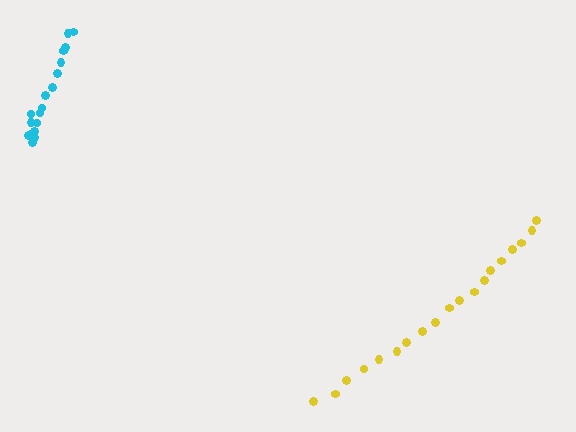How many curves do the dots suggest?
There are 2 distinct paths.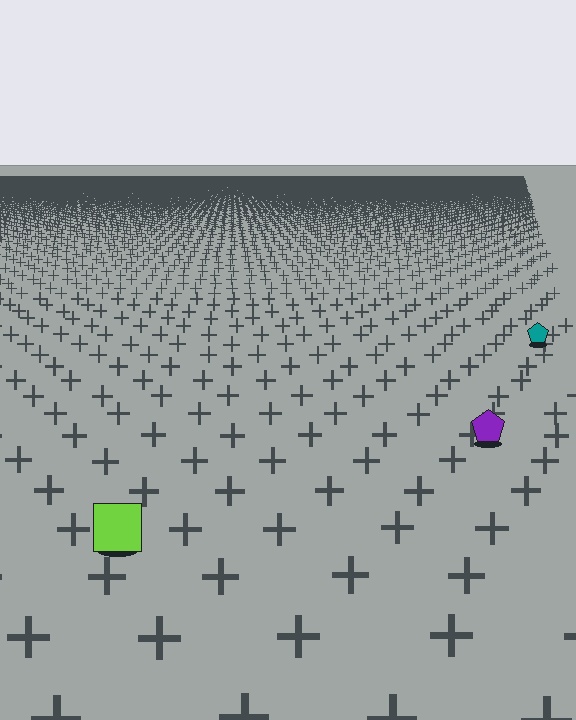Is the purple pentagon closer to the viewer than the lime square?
No. The lime square is closer — you can tell from the texture gradient: the ground texture is coarser near it.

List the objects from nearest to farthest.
From nearest to farthest: the lime square, the purple pentagon, the teal pentagon.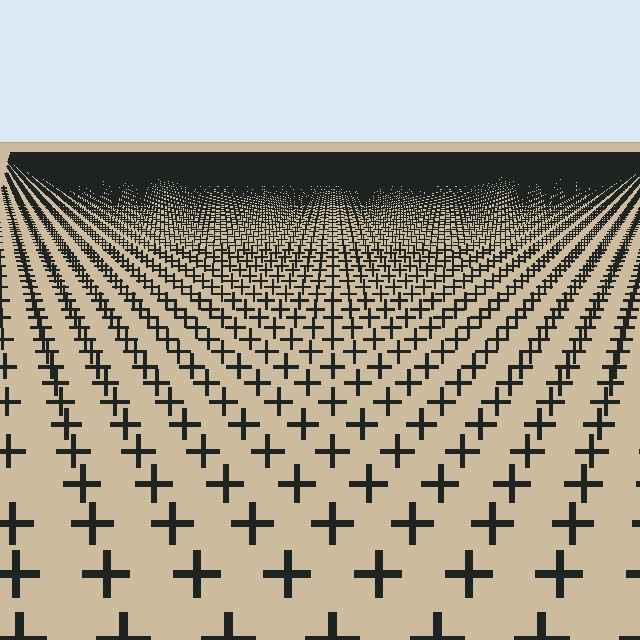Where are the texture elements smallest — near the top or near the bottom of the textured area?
Near the top.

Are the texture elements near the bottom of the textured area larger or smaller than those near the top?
Larger. Near the bottom, elements are closer to the viewer and appear at a bigger on-screen size.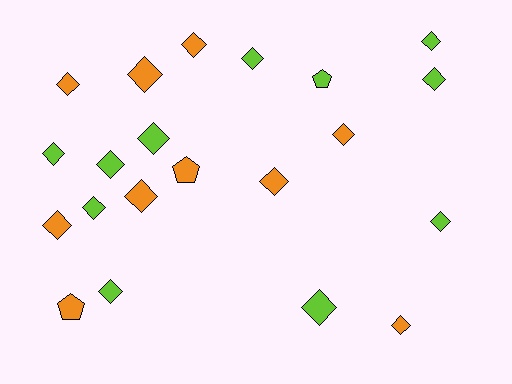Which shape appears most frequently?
Diamond, with 18 objects.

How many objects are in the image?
There are 21 objects.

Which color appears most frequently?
Lime, with 11 objects.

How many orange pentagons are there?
There are 2 orange pentagons.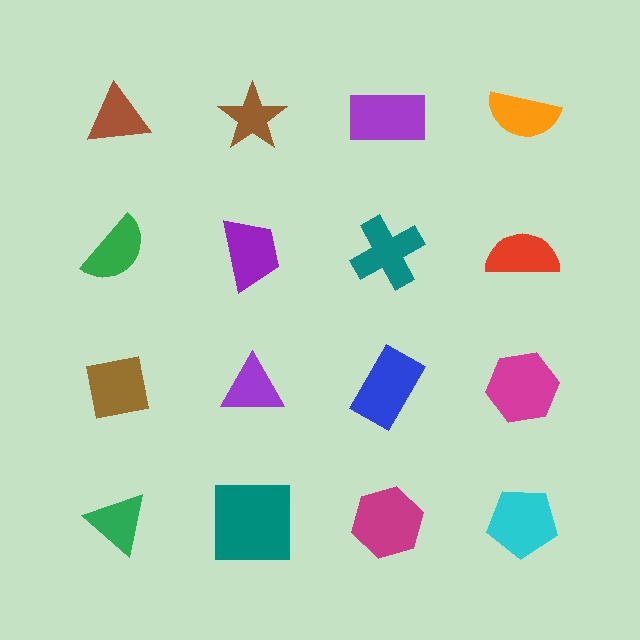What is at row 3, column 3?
A blue rectangle.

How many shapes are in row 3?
4 shapes.